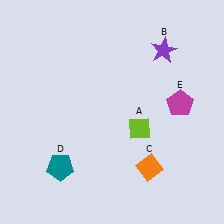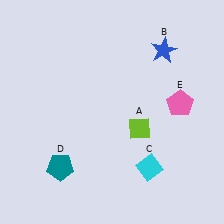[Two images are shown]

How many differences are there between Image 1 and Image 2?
There are 3 differences between the two images.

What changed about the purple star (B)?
In Image 1, B is purple. In Image 2, it changed to blue.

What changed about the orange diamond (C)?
In Image 1, C is orange. In Image 2, it changed to cyan.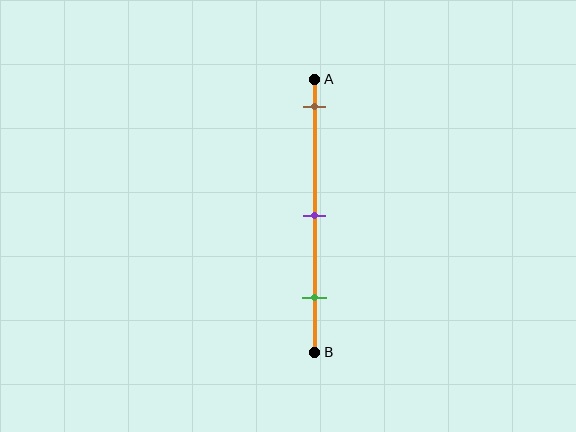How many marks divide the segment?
There are 3 marks dividing the segment.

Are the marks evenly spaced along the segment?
Yes, the marks are approximately evenly spaced.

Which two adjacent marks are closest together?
The purple and green marks are the closest adjacent pair.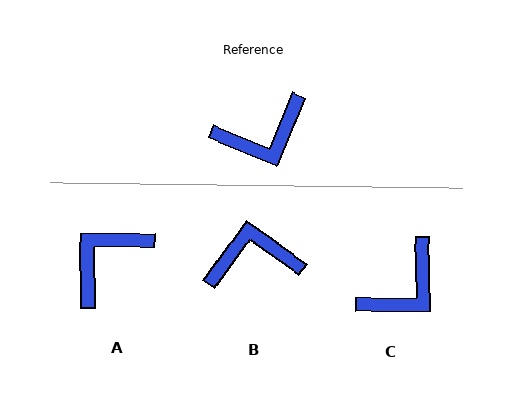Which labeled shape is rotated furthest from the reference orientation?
B, about 167 degrees away.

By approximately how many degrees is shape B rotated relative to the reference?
Approximately 167 degrees counter-clockwise.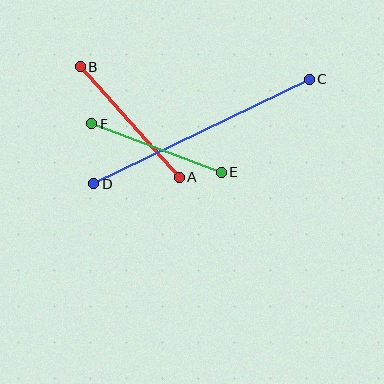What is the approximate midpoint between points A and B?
The midpoint is at approximately (130, 122) pixels.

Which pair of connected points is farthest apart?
Points C and D are farthest apart.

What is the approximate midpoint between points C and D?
The midpoint is at approximately (202, 131) pixels.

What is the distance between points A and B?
The distance is approximately 148 pixels.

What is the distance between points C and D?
The distance is approximately 239 pixels.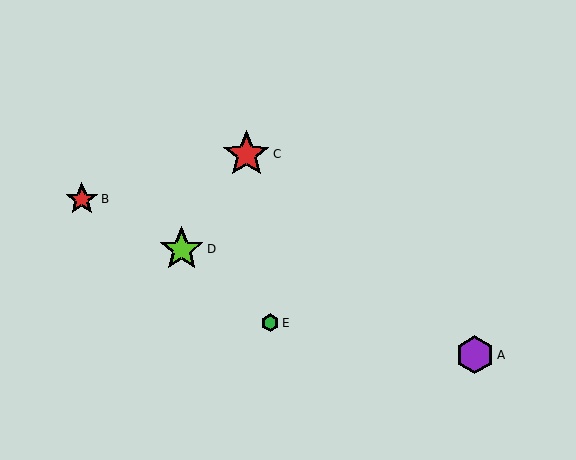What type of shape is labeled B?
Shape B is a red star.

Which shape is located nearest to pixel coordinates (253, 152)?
The red star (labeled C) at (246, 154) is nearest to that location.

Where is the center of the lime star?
The center of the lime star is at (182, 249).